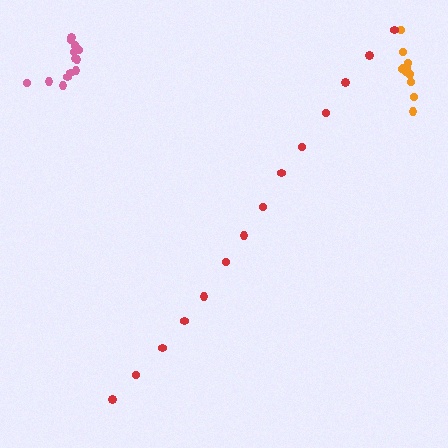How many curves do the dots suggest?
There are 3 distinct paths.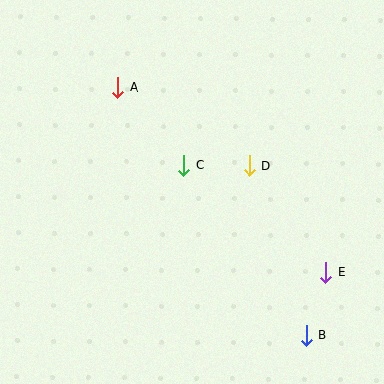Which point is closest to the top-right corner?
Point D is closest to the top-right corner.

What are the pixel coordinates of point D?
Point D is at (249, 165).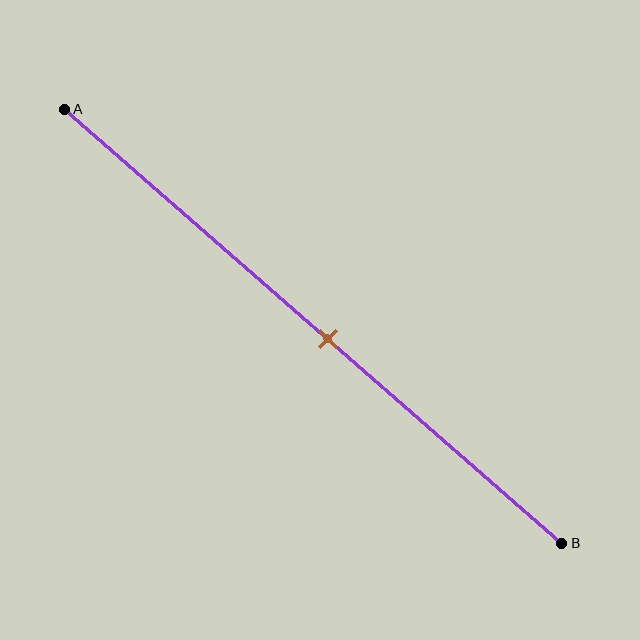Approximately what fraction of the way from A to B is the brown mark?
The brown mark is approximately 55% of the way from A to B.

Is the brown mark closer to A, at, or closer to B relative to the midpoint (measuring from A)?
The brown mark is approximately at the midpoint of segment AB.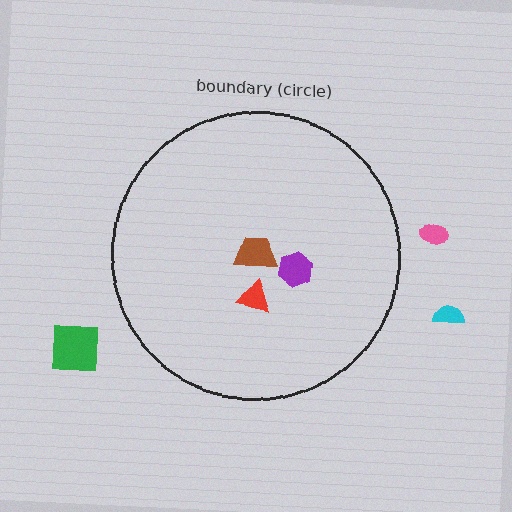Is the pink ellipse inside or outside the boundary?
Outside.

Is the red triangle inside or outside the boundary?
Inside.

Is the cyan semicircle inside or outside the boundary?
Outside.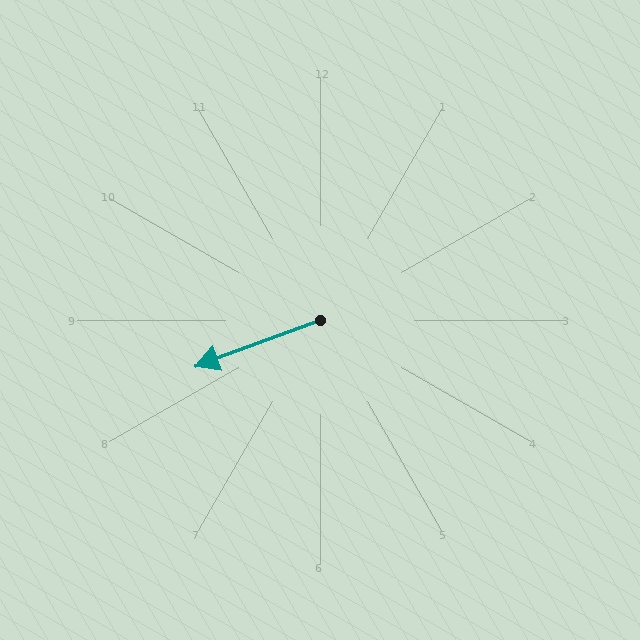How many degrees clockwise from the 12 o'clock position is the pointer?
Approximately 250 degrees.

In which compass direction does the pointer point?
West.